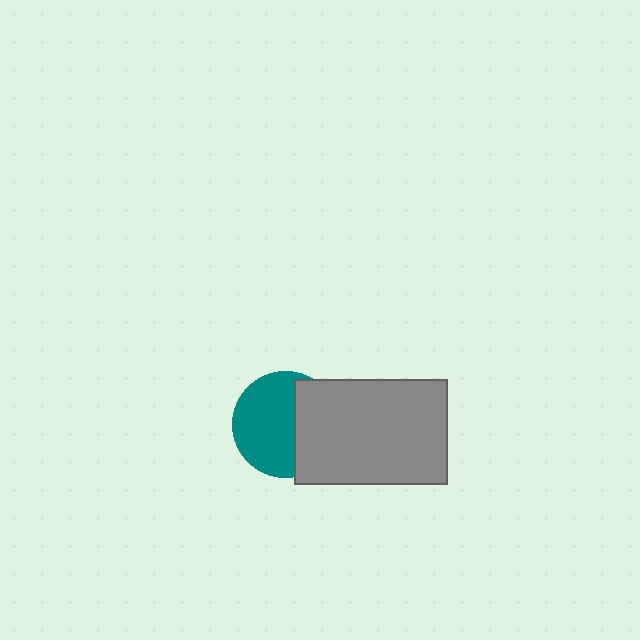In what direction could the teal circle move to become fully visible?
The teal circle could move left. That would shift it out from behind the gray rectangle entirely.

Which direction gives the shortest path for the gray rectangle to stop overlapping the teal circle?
Moving right gives the shortest separation.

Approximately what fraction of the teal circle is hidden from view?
Roughly 39% of the teal circle is hidden behind the gray rectangle.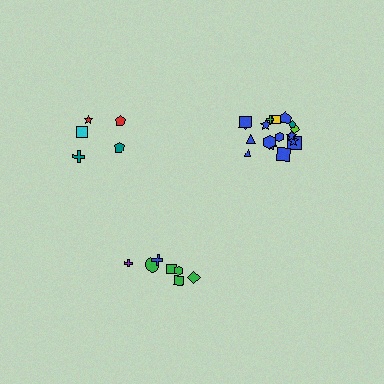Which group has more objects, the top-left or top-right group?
The top-right group.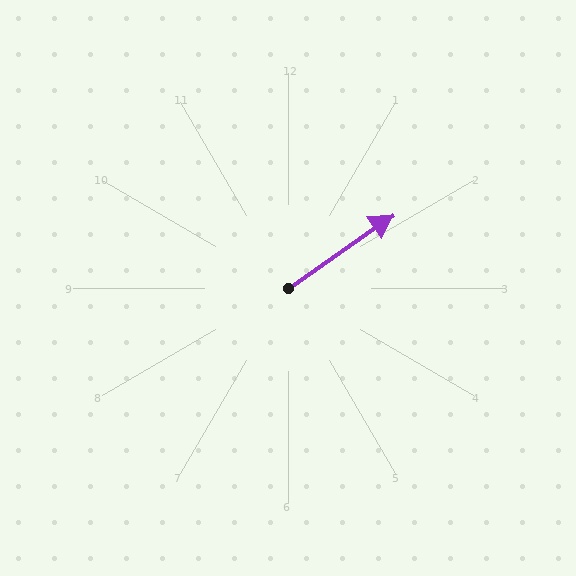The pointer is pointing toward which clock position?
Roughly 2 o'clock.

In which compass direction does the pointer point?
Northeast.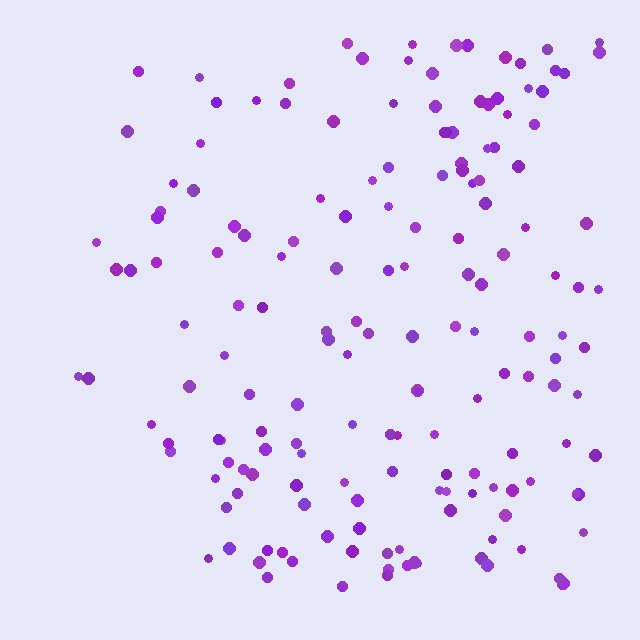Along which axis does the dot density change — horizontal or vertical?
Horizontal.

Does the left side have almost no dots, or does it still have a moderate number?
Still a moderate number, just noticeably fewer than the right.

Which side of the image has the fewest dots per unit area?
The left.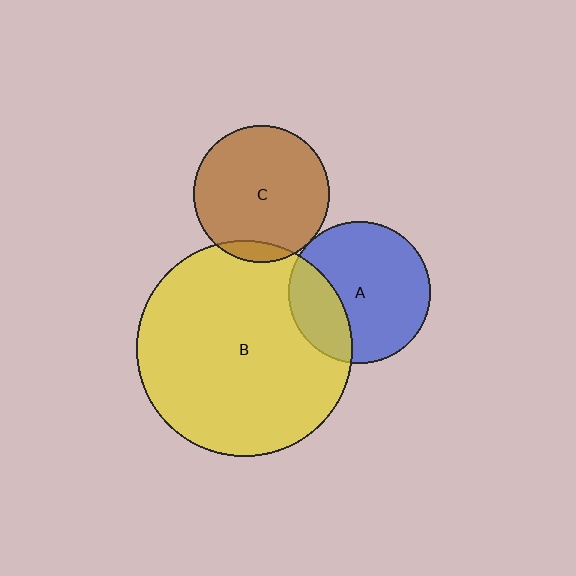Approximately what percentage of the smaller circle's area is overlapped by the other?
Approximately 5%.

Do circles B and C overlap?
Yes.